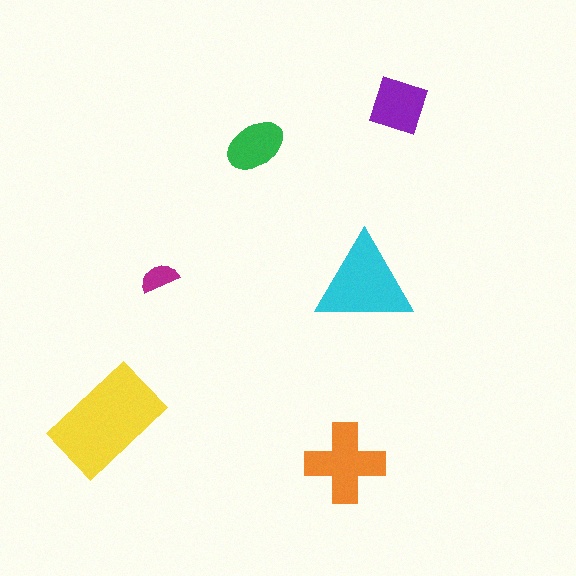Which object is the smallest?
The magenta semicircle.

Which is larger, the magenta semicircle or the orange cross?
The orange cross.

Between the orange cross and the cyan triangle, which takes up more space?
The cyan triangle.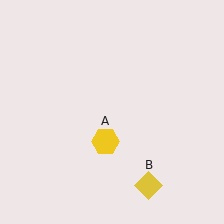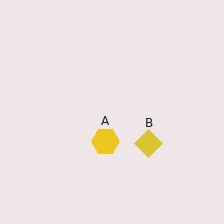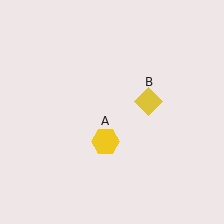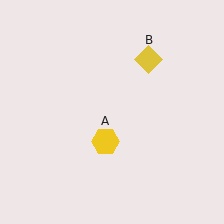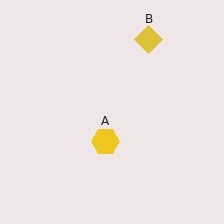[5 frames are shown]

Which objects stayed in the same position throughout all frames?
Yellow hexagon (object A) remained stationary.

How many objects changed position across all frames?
1 object changed position: yellow diamond (object B).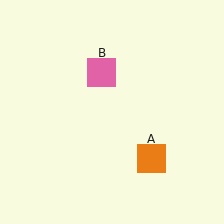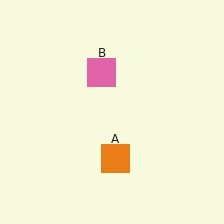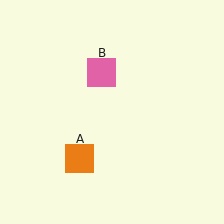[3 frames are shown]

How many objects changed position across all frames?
1 object changed position: orange square (object A).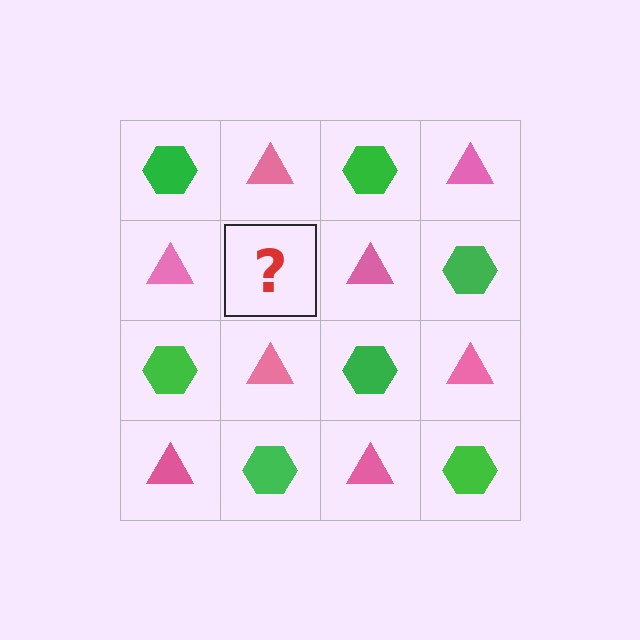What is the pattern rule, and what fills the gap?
The rule is that it alternates green hexagon and pink triangle in a checkerboard pattern. The gap should be filled with a green hexagon.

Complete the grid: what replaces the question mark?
The question mark should be replaced with a green hexagon.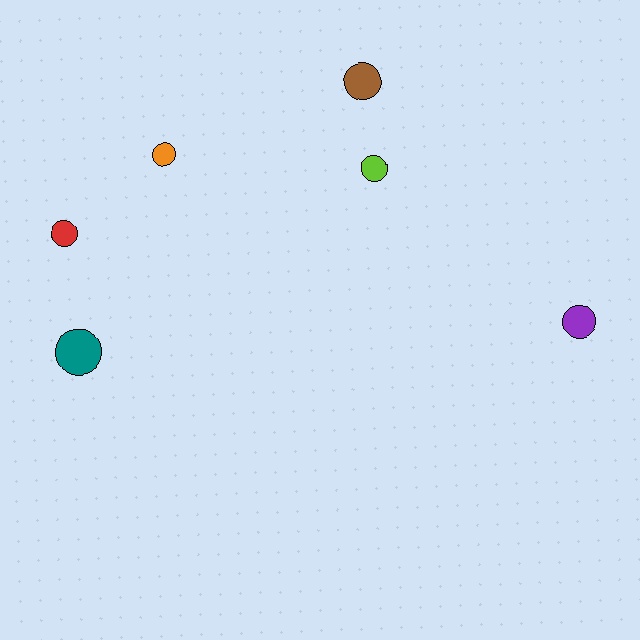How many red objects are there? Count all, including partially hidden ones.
There is 1 red object.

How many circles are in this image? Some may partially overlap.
There are 6 circles.